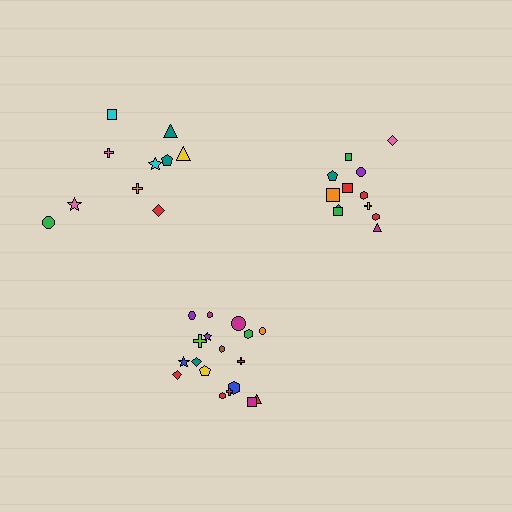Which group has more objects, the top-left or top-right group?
The top-right group.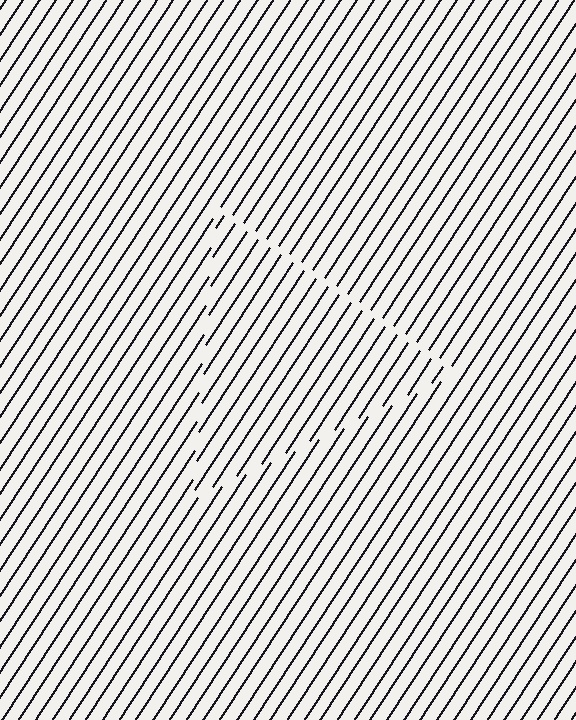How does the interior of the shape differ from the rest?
The interior of the shape contains the same grating, shifted by half a period — the contour is defined by the phase discontinuity where line-ends from the inner and outer gratings abut.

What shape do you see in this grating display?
An illusory triangle. The interior of the shape contains the same grating, shifted by half a period — the contour is defined by the phase discontinuity where line-ends from the inner and outer gratings abut.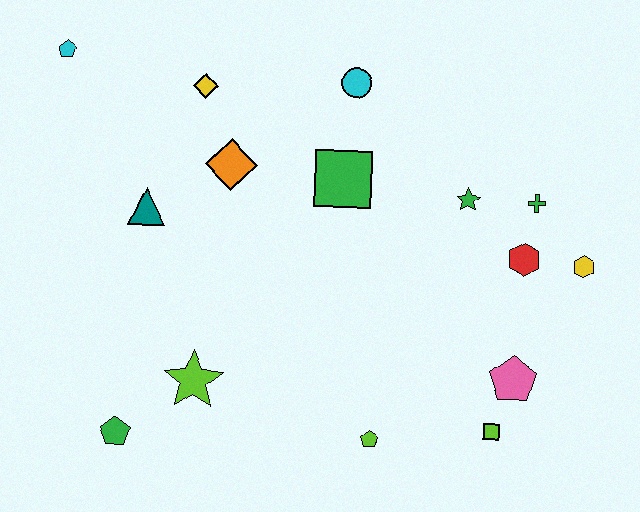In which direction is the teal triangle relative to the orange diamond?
The teal triangle is to the left of the orange diamond.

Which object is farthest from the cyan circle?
The green pentagon is farthest from the cyan circle.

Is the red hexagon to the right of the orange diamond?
Yes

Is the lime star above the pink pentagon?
No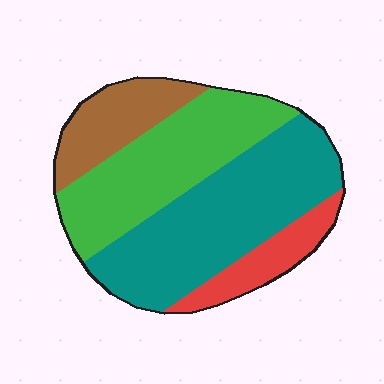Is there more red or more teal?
Teal.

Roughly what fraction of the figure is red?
Red takes up about one eighth (1/8) of the figure.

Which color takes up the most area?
Teal, at roughly 40%.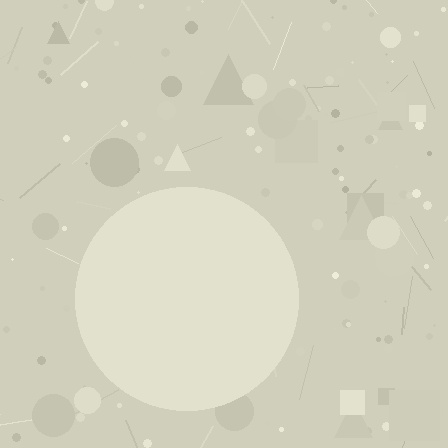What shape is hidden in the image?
A circle is hidden in the image.